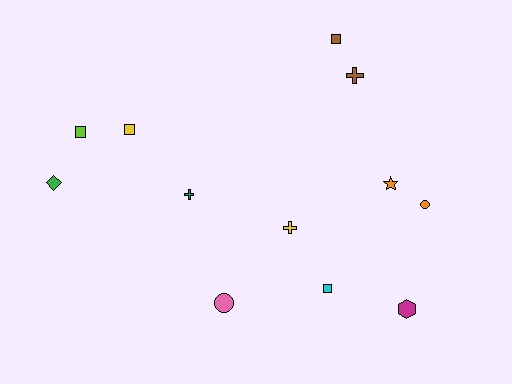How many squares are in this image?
There are 4 squares.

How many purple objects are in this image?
There are no purple objects.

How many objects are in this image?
There are 12 objects.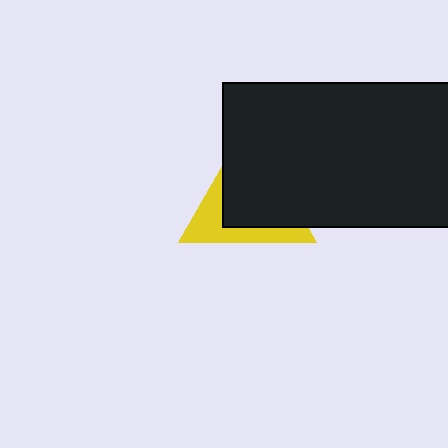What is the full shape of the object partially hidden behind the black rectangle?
The partially hidden object is a yellow triangle.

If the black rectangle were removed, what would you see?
You would see the complete yellow triangle.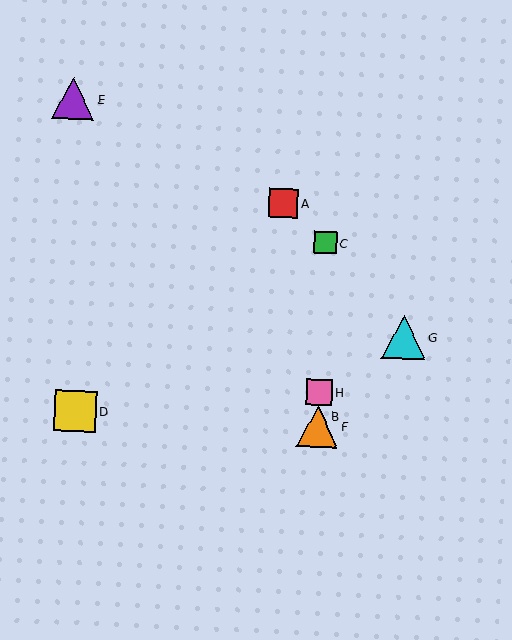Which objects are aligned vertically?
Objects B, C, F, H are aligned vertically.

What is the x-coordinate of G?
Object G is at x≈404.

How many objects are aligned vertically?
4 objects (B, C, F, H) are aligned vertically.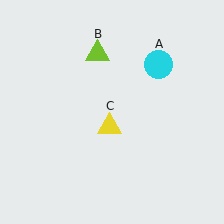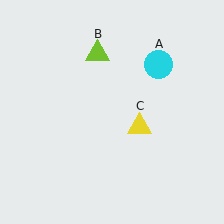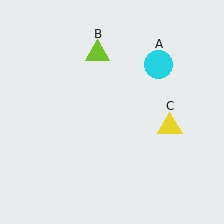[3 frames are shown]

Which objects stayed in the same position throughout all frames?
Cyan circle (object A) and lime triangle (object B) remained stationary.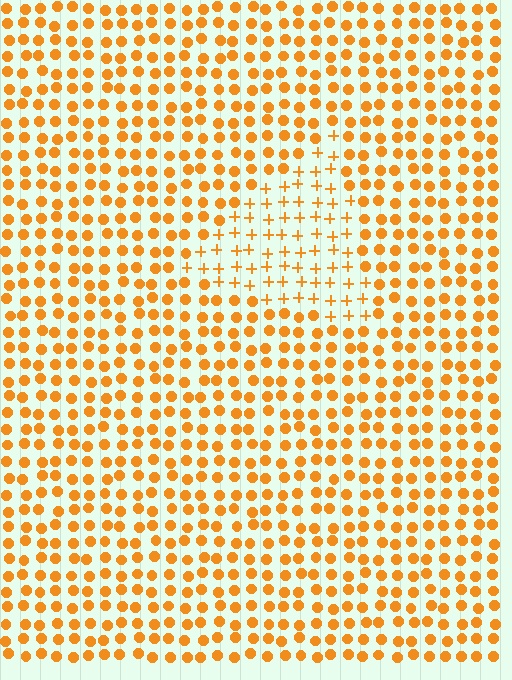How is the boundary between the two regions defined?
The boundary is defined by a change in element shape: plus signs inside vs. circles outside. All elements share the same color and spacing.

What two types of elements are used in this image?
The image uses plus signs inside the triangle region and circles outside it.